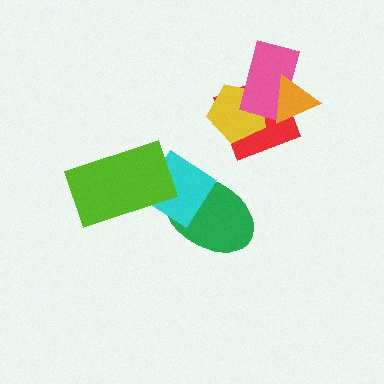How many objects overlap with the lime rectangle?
1 object overlaps with the lime rectangle.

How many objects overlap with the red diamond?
3 objects overlap with the red diamond.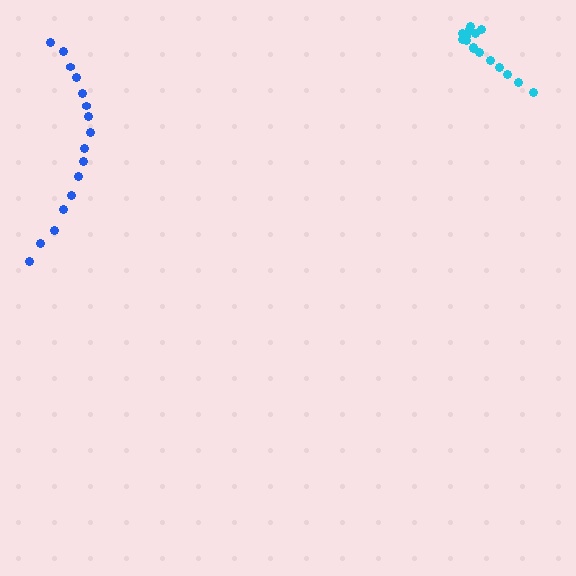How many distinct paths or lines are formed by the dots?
There are 2 distinct paths.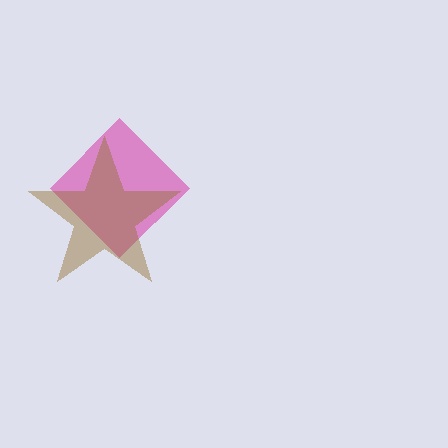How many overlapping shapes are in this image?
There are 2 overlapping shapes in the image.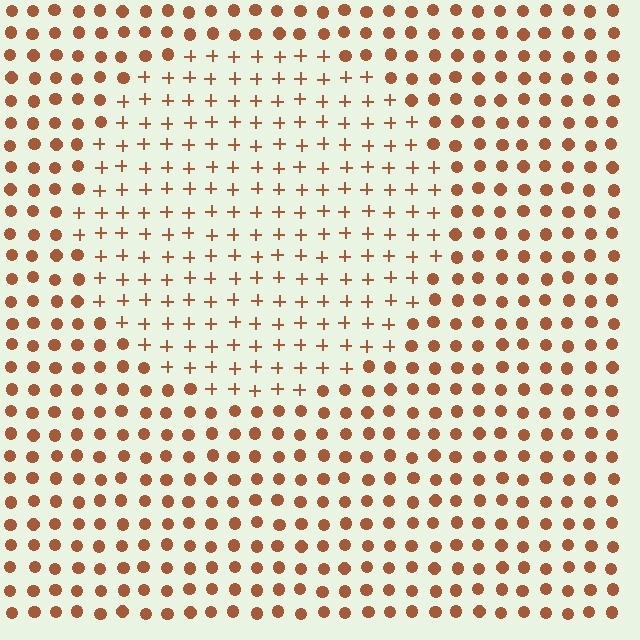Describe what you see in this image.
The image is filled with small brown elements arranged in a uniform grid. A circle-shaped region contains plus signs, while the surrounding area contains circles. The boundary is defined purely by the change in element shape.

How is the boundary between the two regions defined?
The boundary is defined by a change in element shape: plus signs inside vs. circles outside. All elements share the same color and spacing.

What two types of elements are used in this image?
The image uses plus signs inside the circle region and circles outside it.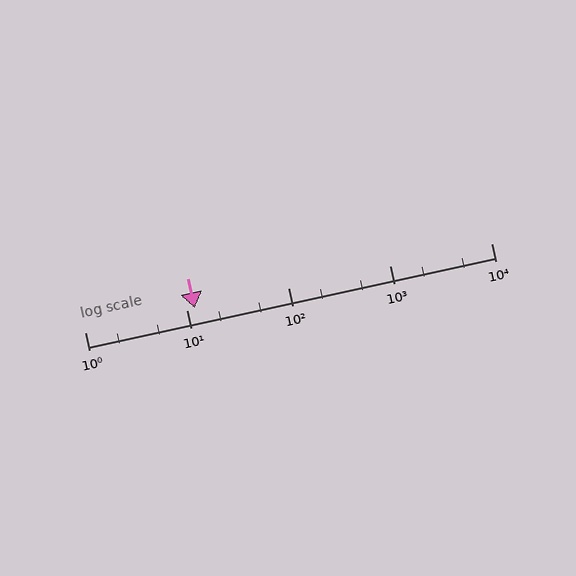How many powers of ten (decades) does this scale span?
The scale spans 4 decades, from 1 to 10000.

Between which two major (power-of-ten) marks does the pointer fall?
The pointer is between 10 and 100.